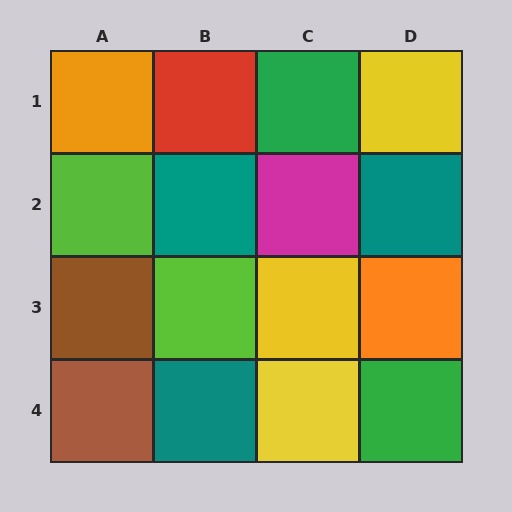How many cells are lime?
2 cells are lime.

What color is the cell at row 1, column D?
Yellow.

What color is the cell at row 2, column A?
Lime.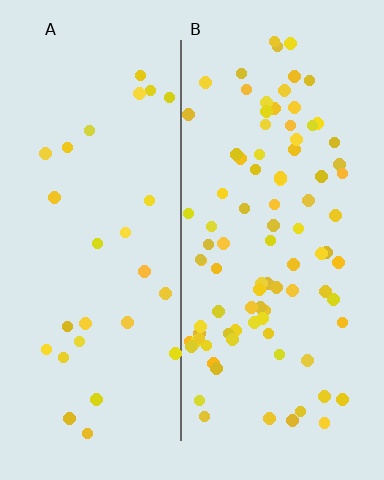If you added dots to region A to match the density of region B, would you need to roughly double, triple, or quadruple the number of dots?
Approximately triple.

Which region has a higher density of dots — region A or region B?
B (the right).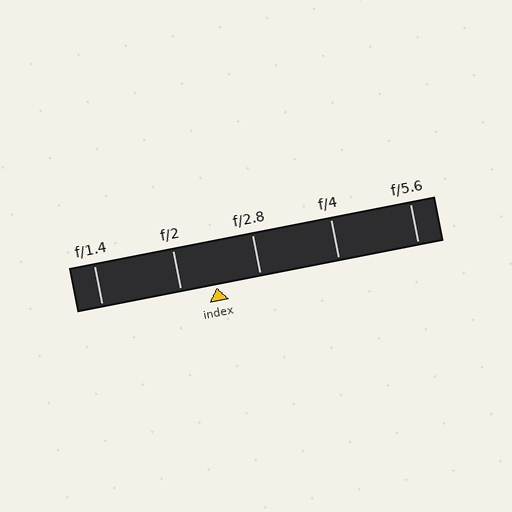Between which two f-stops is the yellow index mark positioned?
The index mark is between f/2 and f/2.8.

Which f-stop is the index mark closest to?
The index mark is closest to f/2.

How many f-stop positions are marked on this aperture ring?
There are 5 f-stop positions marked.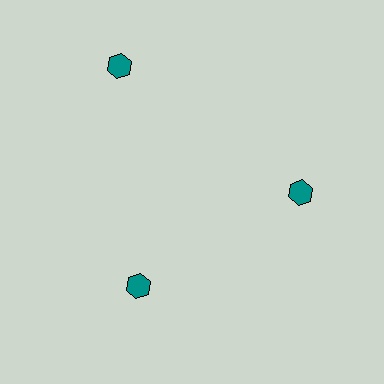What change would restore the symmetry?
The symmetry would be restored by moving it inward, back onto the ring so that all 3 hexagons sit at equal angles and equal distance from the center.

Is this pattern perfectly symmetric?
No. The 3 teal hexagons are arranged in a ring, but one element near the 11 o'clock position is pushed outward from the center, breaking the 3-fold rotational symmetry.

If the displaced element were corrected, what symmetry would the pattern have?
It would have 3-fold rotational symmetry — the pattern would map onto itself every 120 degrees.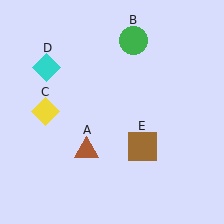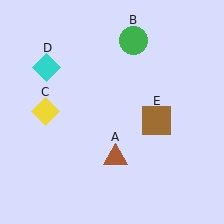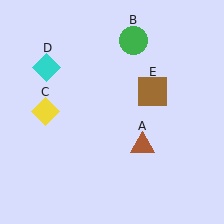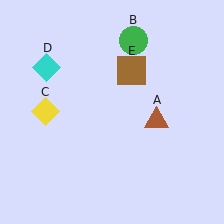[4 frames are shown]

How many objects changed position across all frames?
2 objects changed position: brown triangle (object A), brown square (object E).